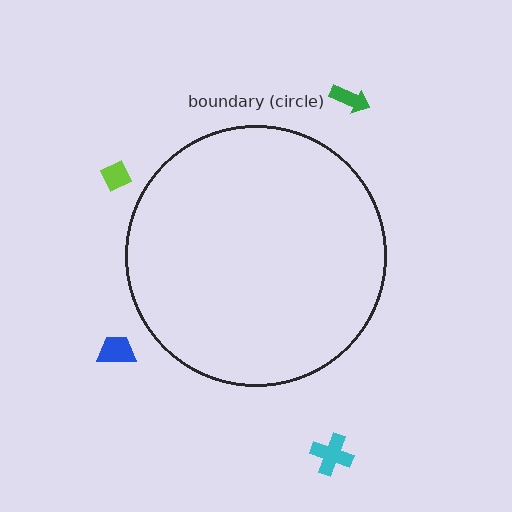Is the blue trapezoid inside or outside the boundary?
Outside.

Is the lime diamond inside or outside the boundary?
Outside.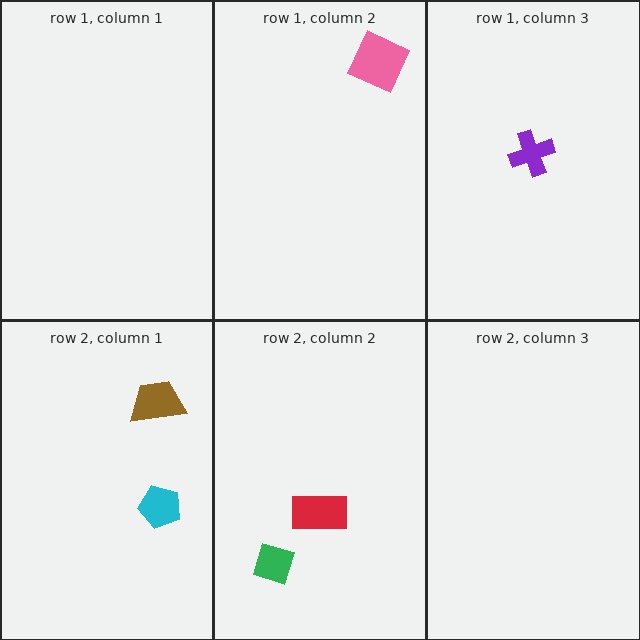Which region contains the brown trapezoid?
The row 2, column 1 region.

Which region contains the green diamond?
The row 2, column 2 region.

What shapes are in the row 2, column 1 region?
The cyan pentagon, the brown trapezoid.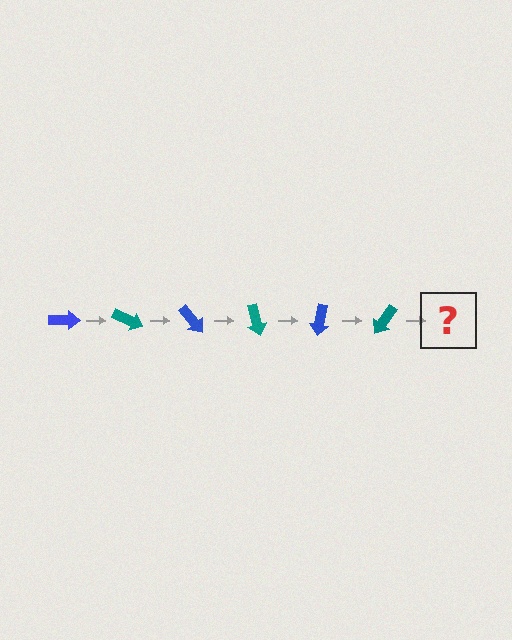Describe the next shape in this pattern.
It should be a blue arrow, rotated 150 degrees from the start.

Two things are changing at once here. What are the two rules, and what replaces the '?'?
The two rules are that it rotates 25 degrees each step and the color cycles through blue and teal. The '?' should be a blue arrow, rotated 150 degrees from the start.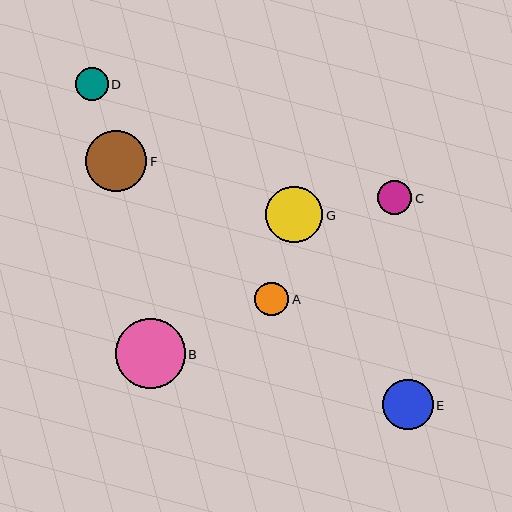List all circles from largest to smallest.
From largest to smallest: B, F, G, E, C, A, D.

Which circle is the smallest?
Circle D is the smallest with a size of approximately 33 pixels.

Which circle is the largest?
Circle B is the largest with a size of approximately 70 pixels.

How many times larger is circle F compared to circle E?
Circle F is approximately 1.2 times the size of circle E.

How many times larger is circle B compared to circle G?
Circle B is approximately 1.2 times the size of circle G.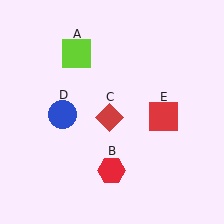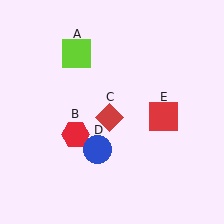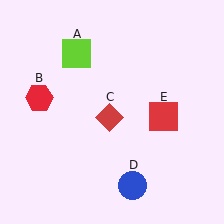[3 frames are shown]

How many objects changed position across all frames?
2 objects changed position: red hexagon (object B), blue circle (object D).